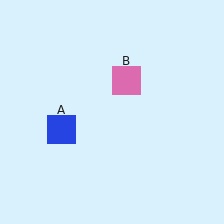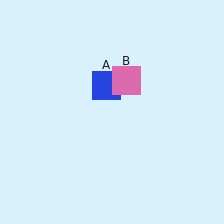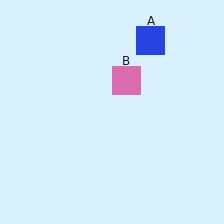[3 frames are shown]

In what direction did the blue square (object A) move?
The blue square (object A) moved up and to the right.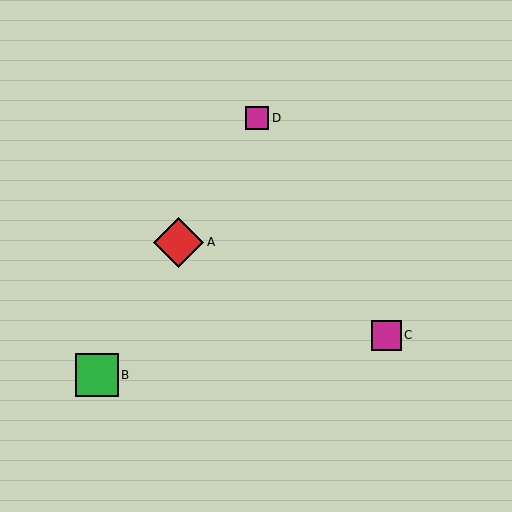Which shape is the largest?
The red diamond (labeled A) is the largest.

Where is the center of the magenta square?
The center of the magenta square is at (386, 335).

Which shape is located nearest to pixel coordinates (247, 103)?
The magenta square (labeled D) at (257, 118) is nearest to that location.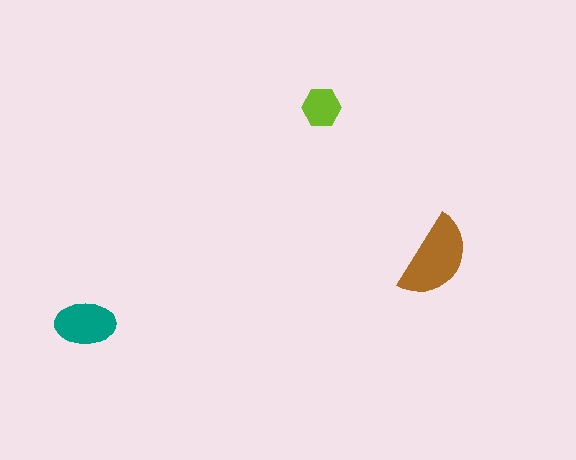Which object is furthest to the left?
The teal ellipse is leftmost.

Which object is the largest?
The brown semicircle.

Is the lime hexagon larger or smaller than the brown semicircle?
Smaller.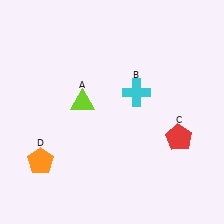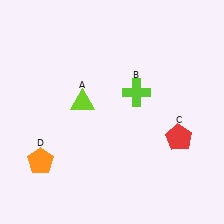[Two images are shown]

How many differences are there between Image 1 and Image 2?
There is 1 difference between the two images.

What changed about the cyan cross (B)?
In Image 1, B is cyan. In Image 2, it changed to lime.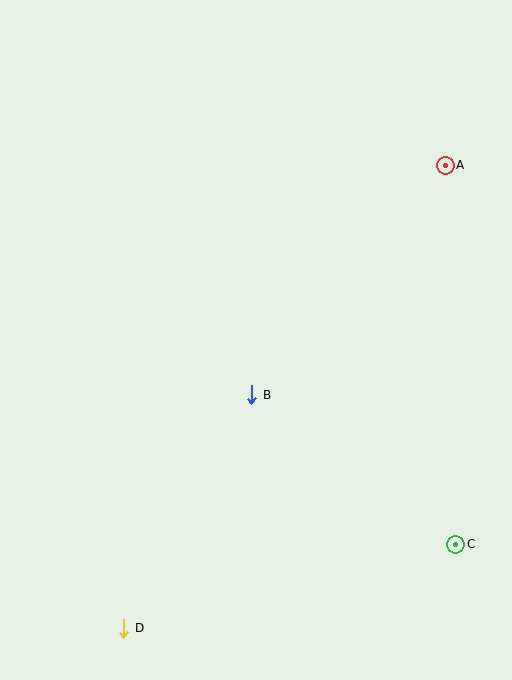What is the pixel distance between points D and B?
The distance between D and B is 266 pixels.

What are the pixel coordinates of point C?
Point C is at (456, 544).